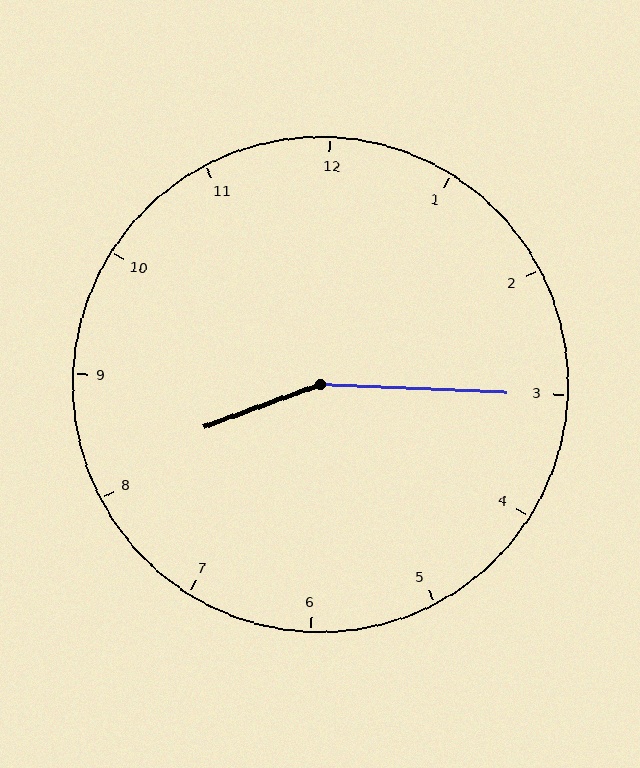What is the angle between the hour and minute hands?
Approximately 158 degrees.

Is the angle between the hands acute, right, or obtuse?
It is obtuse.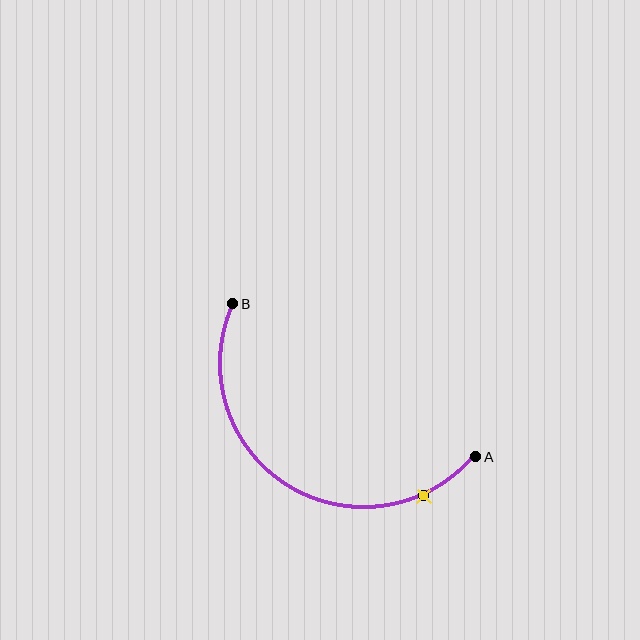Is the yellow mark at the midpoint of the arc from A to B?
No. The yellow mark lies on the arc but is closer to endpoint A. The arc midpoint would be at the point on the curve equidistant along the arc from both A and B.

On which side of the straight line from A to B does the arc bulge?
The arc bulges below the straight line connecting A and B.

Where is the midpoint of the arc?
The arc midpoint is the point on the curve farthest from the straight line joining A and B. It sits below that line.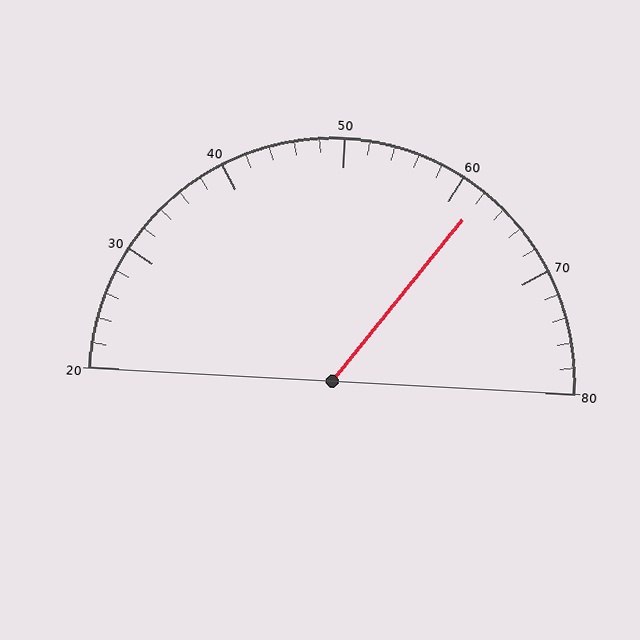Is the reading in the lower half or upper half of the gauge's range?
The reading is in the upper half of the range (20 to 80).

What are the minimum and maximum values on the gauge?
The gauge ranges from 20 to 80.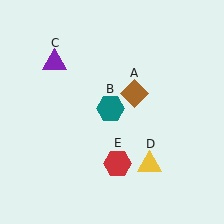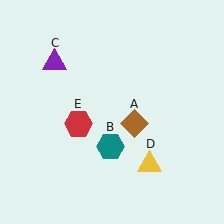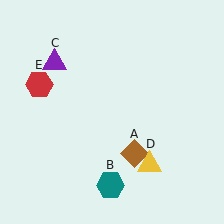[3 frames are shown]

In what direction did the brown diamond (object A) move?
The brown diamond (object A) moved down.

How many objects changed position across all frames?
3 objects changed position: brown diamond (object A), teal hexagon (object B), red hexagon (object E).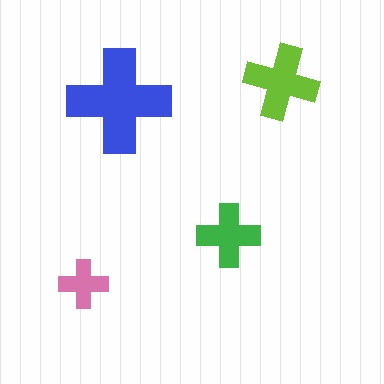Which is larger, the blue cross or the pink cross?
The blue one.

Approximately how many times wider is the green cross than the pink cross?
About 1.5 times wider.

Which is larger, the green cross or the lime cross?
The lime one.